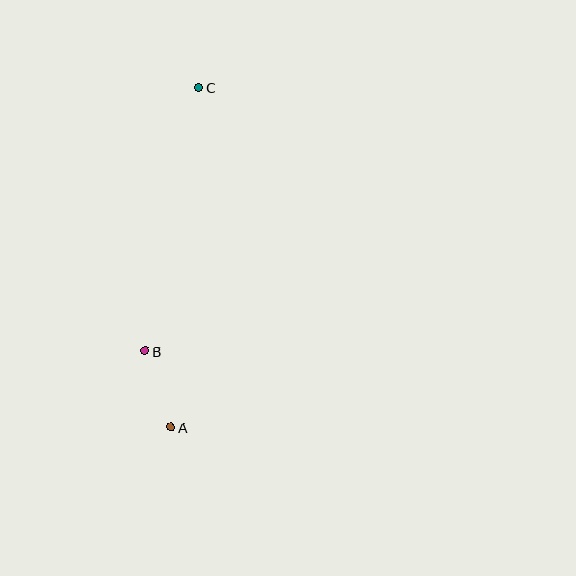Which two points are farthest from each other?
Points A and C are farthest from each other.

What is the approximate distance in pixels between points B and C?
The distance between B and C is approximately 269 pixels.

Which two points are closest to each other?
Points A and B are closest to each other.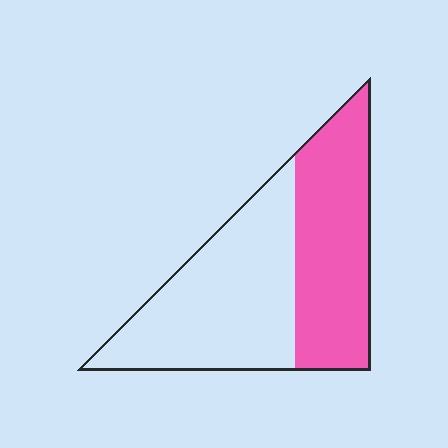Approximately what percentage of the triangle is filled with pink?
Approximately 45%.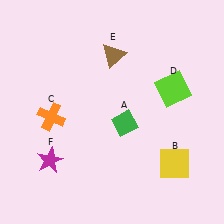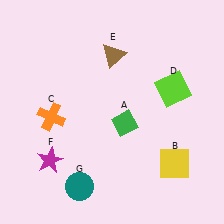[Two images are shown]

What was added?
A teal circle (G) was added in Image 2.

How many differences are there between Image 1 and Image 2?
There is 1 difference between the two images.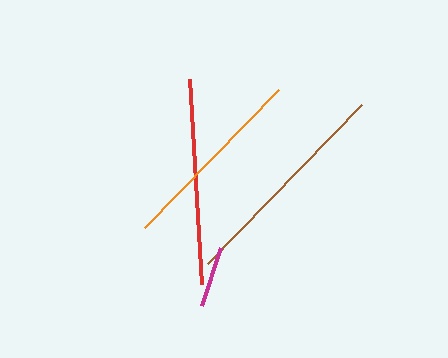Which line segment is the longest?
The brown line is the longest at approximately 221 pixels.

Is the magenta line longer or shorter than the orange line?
The orange line is longer than the magenta line.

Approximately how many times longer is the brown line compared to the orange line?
The brown line is approximately 1.1 times the length of the orange line.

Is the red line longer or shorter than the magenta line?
The red line is longer than the magenta line.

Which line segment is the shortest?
The magenta line is the shortest at approximately 61 pixels.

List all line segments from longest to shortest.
From longest to shortest: brown, red, orange, magenta.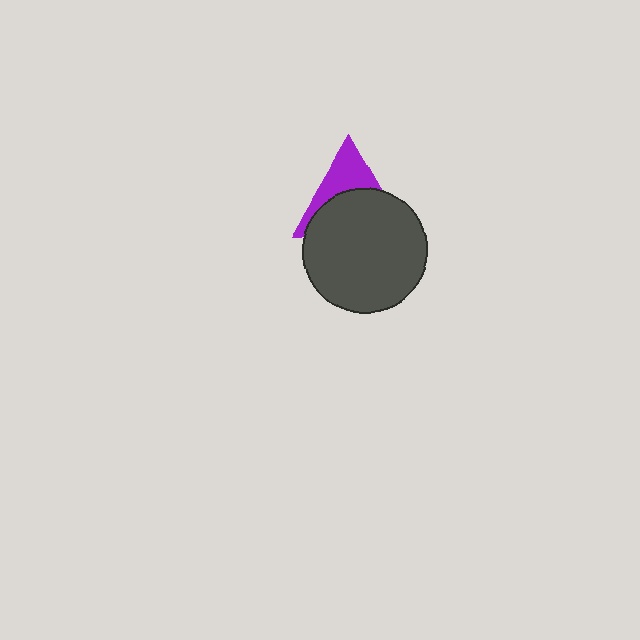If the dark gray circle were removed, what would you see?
You would see the complete purple triangle.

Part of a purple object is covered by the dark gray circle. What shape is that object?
It is a triangle.